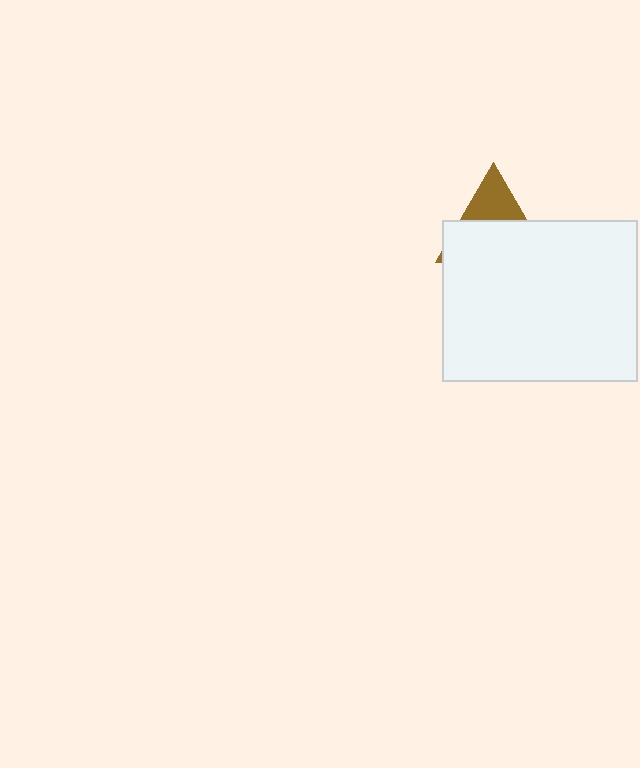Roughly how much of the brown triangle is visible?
A small part of it is visible (roughly 33%).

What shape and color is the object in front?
The object in front is a white rectangle.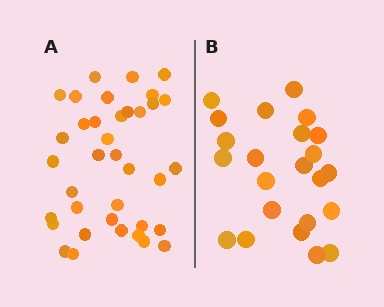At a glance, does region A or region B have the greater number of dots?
Region A (the left region) has more dots.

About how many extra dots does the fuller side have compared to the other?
Region A has approximately 15 more dots than region B.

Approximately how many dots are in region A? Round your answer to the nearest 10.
About 40 dots. (The exact count is 37, which rounds to 40.)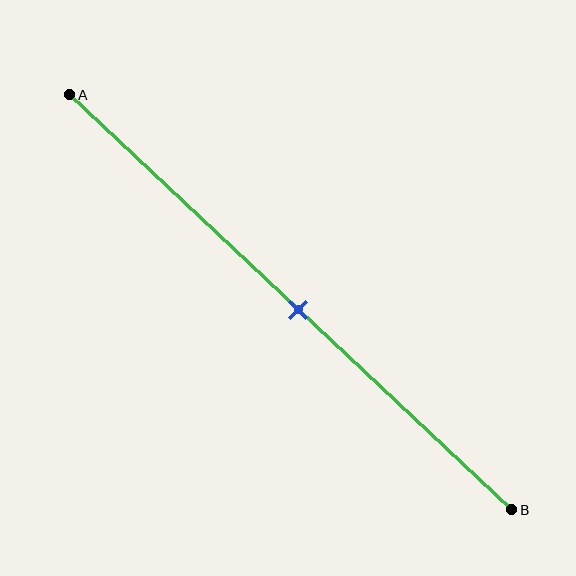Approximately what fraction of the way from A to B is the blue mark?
The blue mark is approximately 50% of the way from A to B.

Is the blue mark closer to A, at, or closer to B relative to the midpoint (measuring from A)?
The blue mark is approximately at the midpoint of segment AB.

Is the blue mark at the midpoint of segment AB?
Yes, the mark is approximately at the midpoint.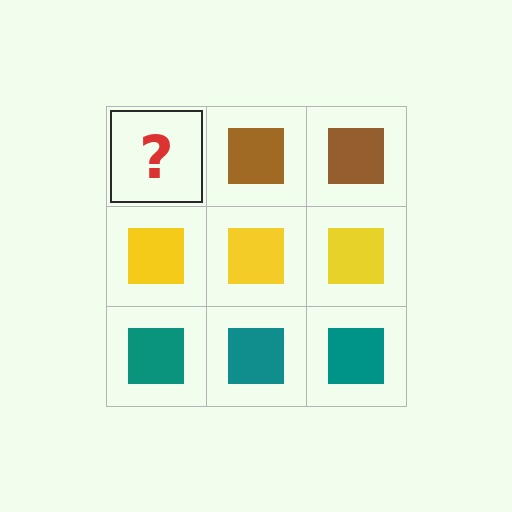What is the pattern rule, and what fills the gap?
The rule is that each row has a consistent color. The gap should be filled with a brown square.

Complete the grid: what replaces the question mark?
The question mark should be replaced with a brown square.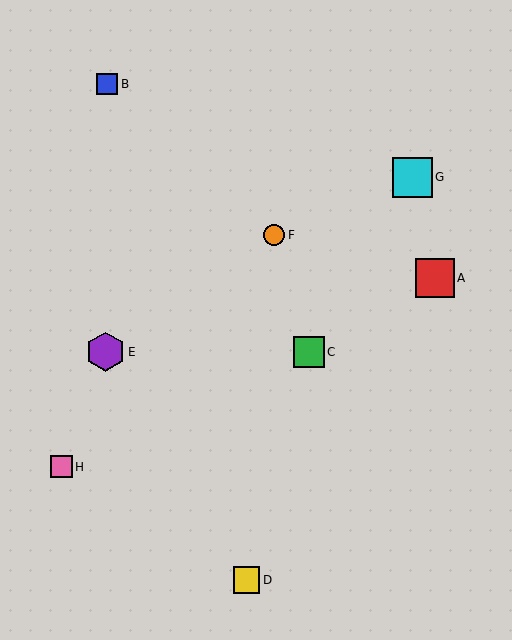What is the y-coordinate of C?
Object C is at y≈352.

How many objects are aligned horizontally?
2 objects (C, E) are aligned horizontally.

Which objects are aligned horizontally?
Objects C, E are aligned horizontally.